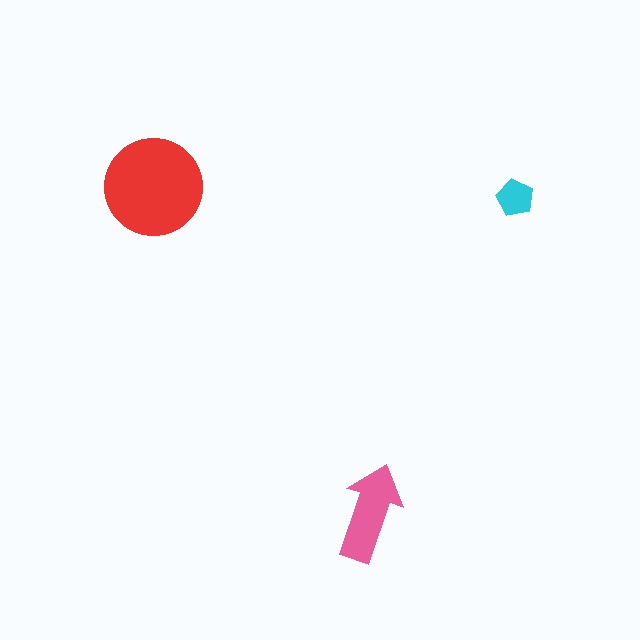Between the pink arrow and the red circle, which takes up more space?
The red circle.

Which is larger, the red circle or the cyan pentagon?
The red circle.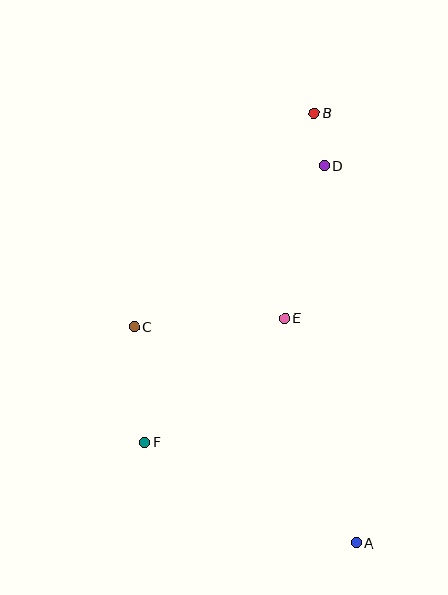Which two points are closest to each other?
Points B and D are closest to each other.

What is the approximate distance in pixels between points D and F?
The distance between D and F is approximately 330 pixels.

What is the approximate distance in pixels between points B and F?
The distance between B and F is approximately 370 pixels.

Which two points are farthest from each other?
Points A and B are farthest from each other.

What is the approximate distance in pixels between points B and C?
The distance between B and C is approximately 279 pixels.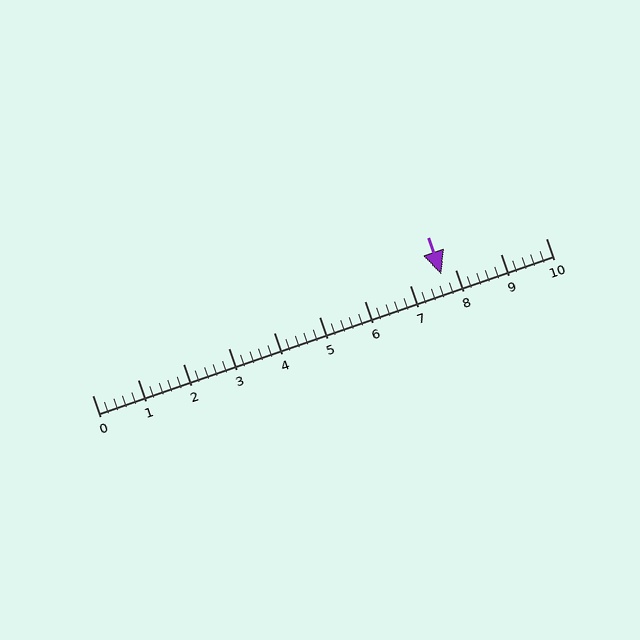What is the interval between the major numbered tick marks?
The major tick marks are spaced 1 units apart.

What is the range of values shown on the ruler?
The ruler shows values from 0 to 10.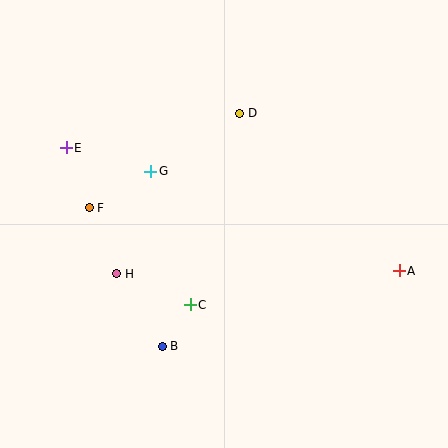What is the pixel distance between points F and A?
The distance between F and A is 316 pixels.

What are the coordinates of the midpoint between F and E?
The midpoint between F and E is at (78, 178).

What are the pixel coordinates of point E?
Point E is at (66, 148).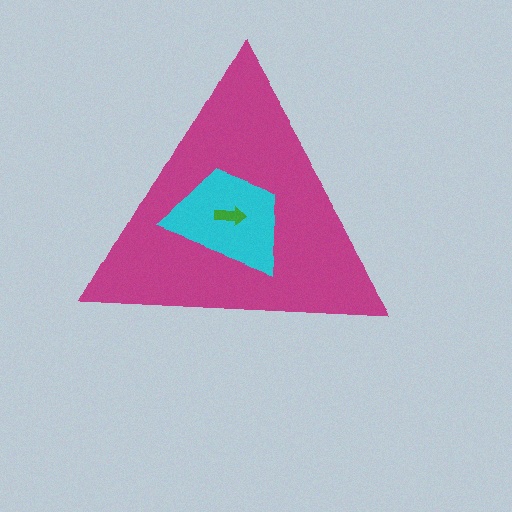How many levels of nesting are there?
3.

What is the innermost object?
The green arrow.